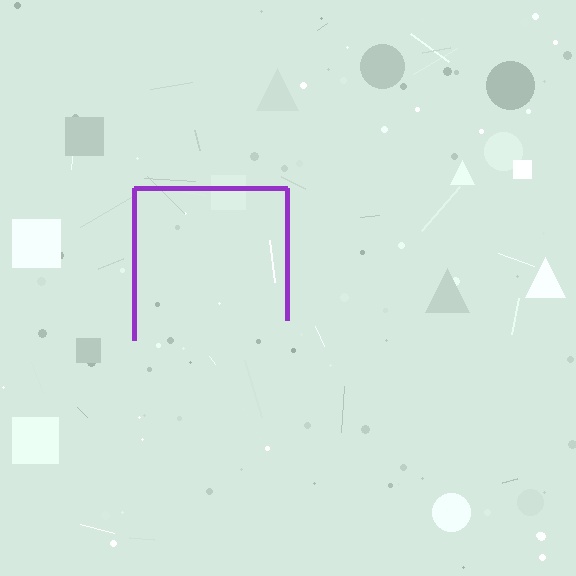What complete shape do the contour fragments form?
The contour fragments form a square.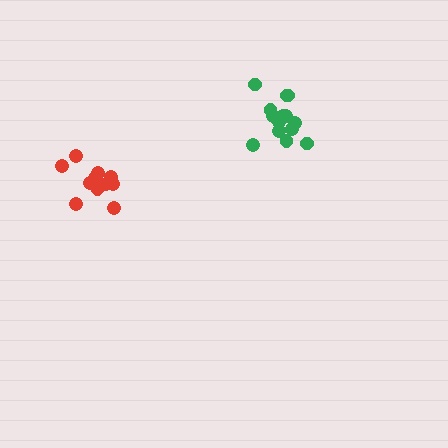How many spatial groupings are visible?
There are 2 spatial groupings.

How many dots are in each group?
Group 1: 11 dots, Group 2: 14 dots (25 total).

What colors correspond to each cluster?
The clusters are colored: red, green.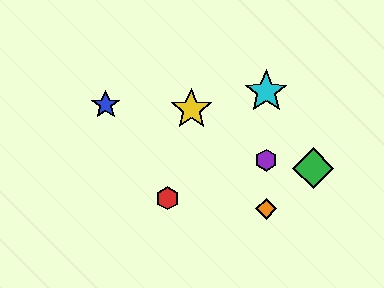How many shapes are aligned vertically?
3 shapes (the purple hexagon, the orange diamond, the cyan star) are aligned vertically.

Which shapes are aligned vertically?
The purple hexagon, the orange diamond, the cyan star are aligned vertically.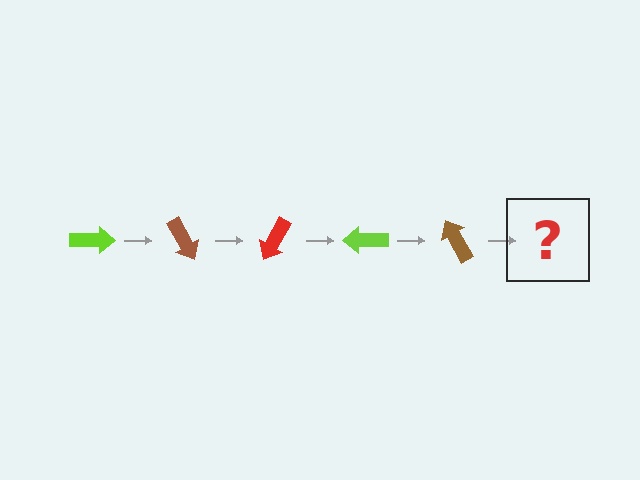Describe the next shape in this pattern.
It should be a red arrow, rotated 300 degrees from the start.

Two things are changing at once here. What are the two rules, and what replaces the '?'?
The two rules are that it rotates 60 degrees each step and the color cycles through lime, brown, and red. The '?' should be a red arrow, rotated 300 degrees from the start.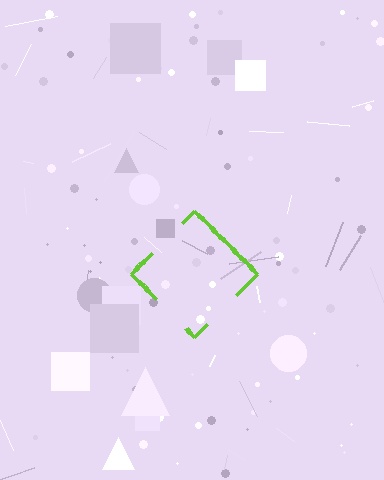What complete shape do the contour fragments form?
The contour fragments form a diamond.